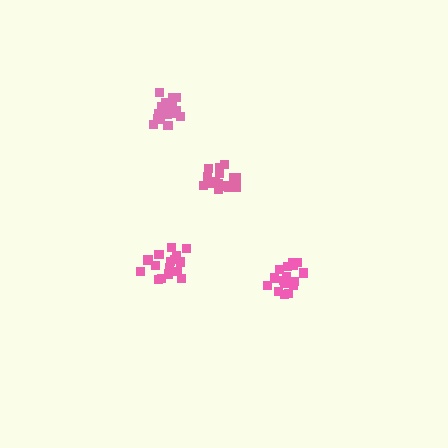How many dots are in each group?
Group 1: 17 dots, Group 2: 18 dots, Group 3: 19 dots, Group 4: 17 dots (71 total).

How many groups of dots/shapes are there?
There are 4 groups.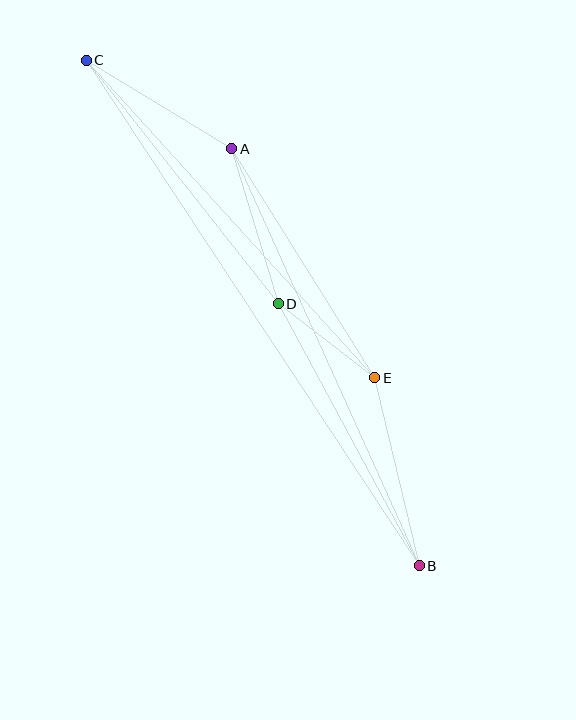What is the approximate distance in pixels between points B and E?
The distance between B and E is approximately 193 pixels.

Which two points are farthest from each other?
Points B and C are farthest from each other.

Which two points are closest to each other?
Points D and E are closest to each other.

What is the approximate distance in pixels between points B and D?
The distance between B and D is approximately 297 pixels.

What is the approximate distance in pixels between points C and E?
The distance between C and E is approximately 429 pixels.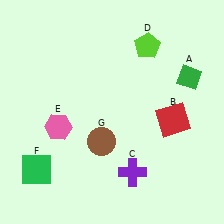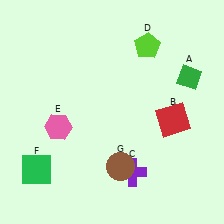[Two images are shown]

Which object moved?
The brown circle (G) moved down.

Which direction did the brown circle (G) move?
The brown circle (G) moved down.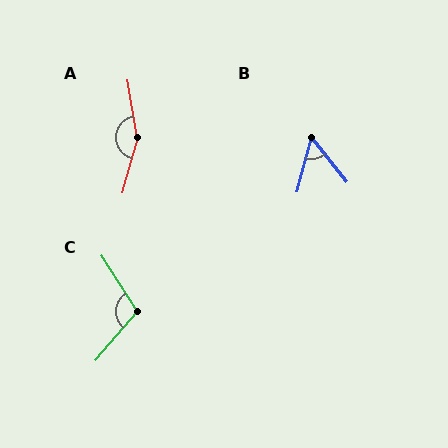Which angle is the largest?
A, at approximately 155 degrees.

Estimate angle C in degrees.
Approximately 106 degrees.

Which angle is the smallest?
B, at approximately 54 degrees.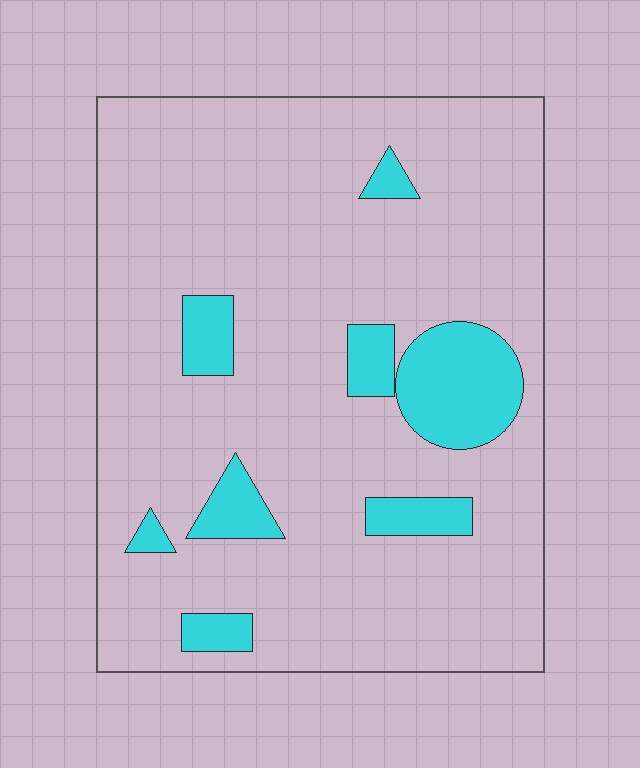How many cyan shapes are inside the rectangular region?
8.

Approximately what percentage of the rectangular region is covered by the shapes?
Approximately 15%.